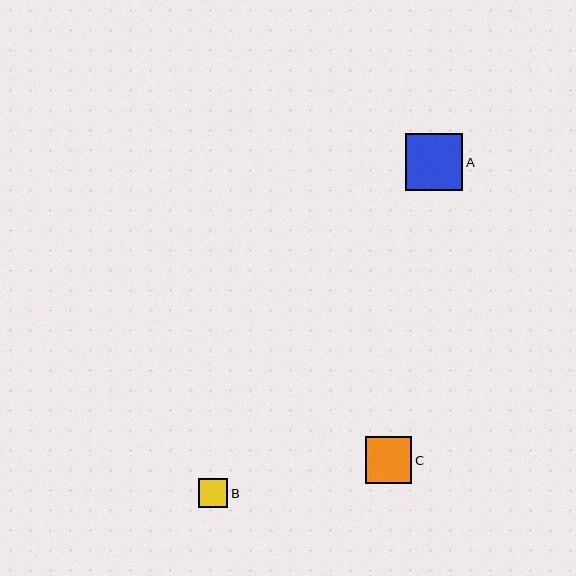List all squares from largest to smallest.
From largest to smallest: A, C, B.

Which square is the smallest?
Square B is the smallest with a size of approximately 29 pixels.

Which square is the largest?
Square A is the largest with a size of approximately 57 pixels.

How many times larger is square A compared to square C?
Square A is approximately 1.2 times the size of square C.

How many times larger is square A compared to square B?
Square A is approximately 2.0 times the size of square B.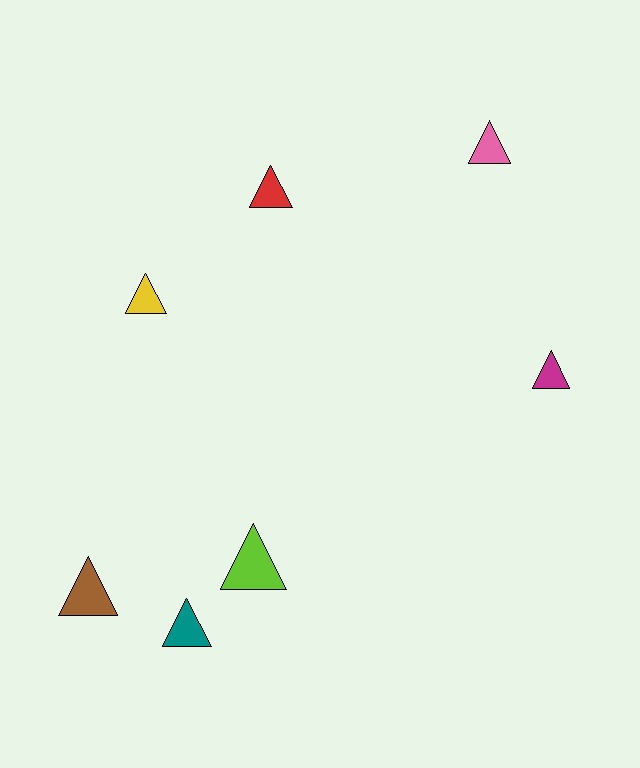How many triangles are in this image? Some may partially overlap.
There are 7 triangles.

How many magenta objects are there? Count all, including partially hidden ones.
There is 1 magenta object.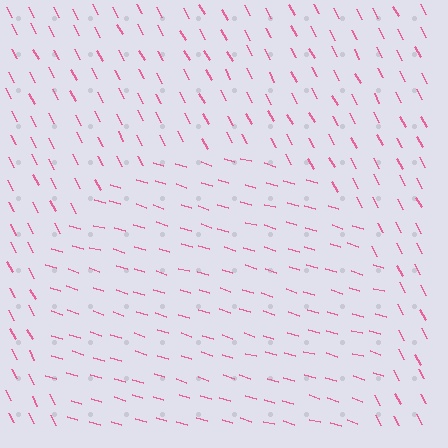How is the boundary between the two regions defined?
The boundary is defined purely by a change in line orientation (approximately 45 degrees difference). All lines are the same color and thickness.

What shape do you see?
I see a circle.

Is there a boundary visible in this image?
Yes, there is a texture boundary formed by a change in line orientation.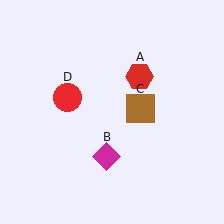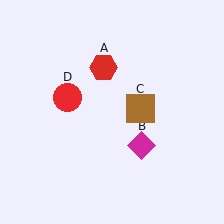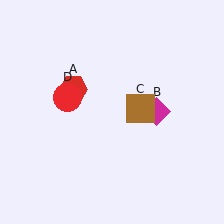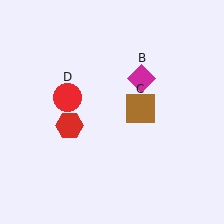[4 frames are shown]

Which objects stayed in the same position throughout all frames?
Brown square (object C) and red circle (object D) remained stationary.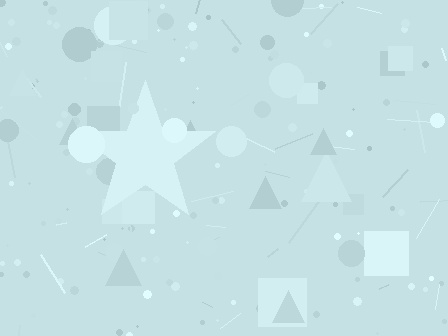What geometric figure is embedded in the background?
A star is embedded in the background.